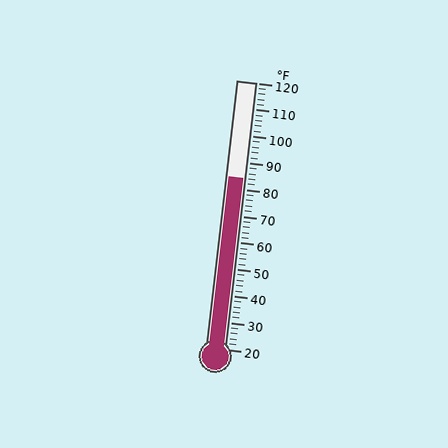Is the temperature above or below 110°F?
The temperature is below 110°F.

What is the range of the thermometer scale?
The thermometer scale ranges from 20°F to 120°F.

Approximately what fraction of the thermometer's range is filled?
The thermometer is filled to approximately 65% of its range.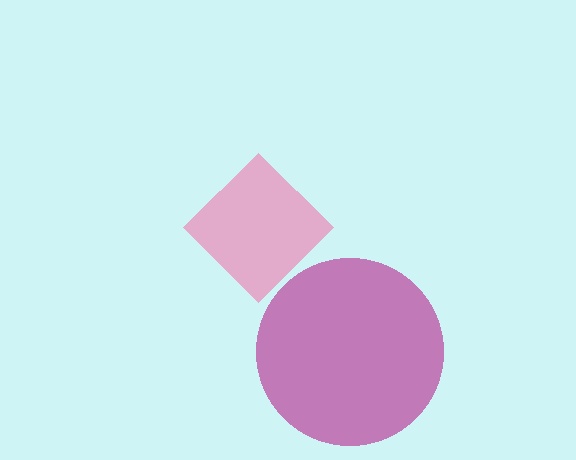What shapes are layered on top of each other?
The layered shapes are: a magenta circle, a pink diamond.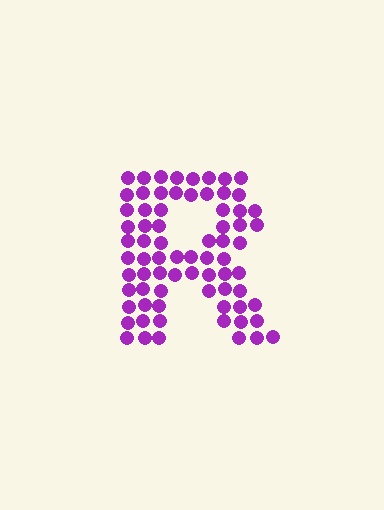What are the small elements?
The small elements are circles.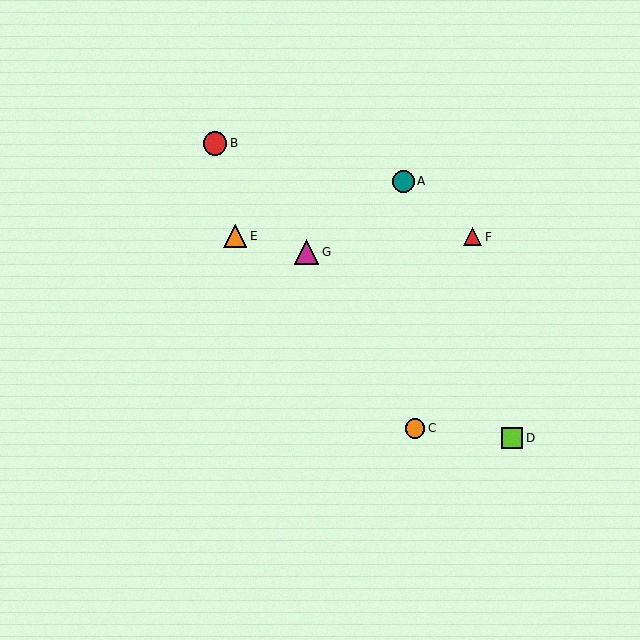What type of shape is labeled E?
Shape E is an orange triangle.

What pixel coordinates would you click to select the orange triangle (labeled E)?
Click at (235, 236) to select the orange triangle E.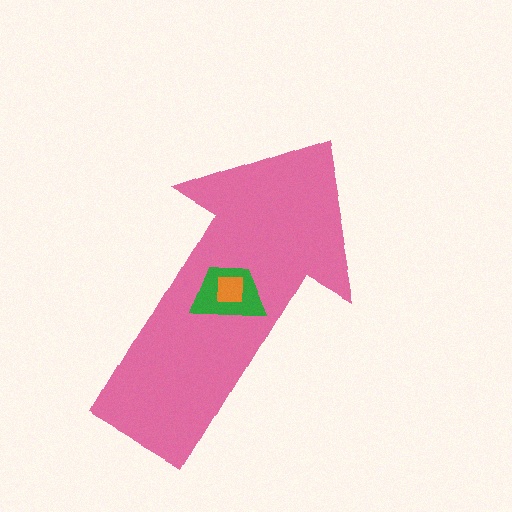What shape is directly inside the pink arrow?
The green trapezoid.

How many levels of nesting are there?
3.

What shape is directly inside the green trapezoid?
The orange square.